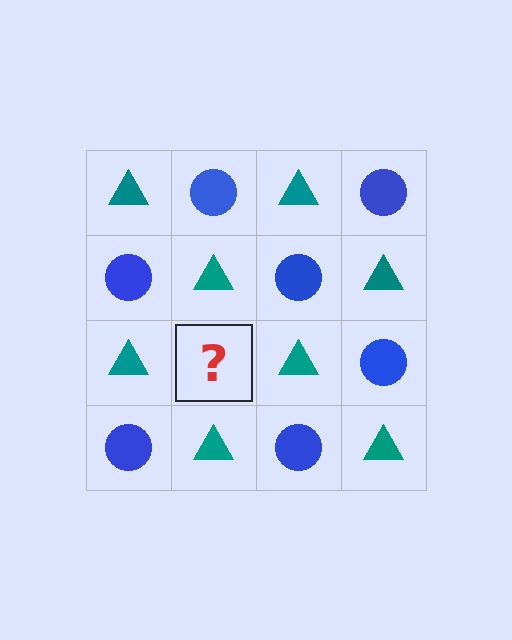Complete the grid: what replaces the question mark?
The question mark should be replaced with a blue circle.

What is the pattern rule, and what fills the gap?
The rule is that it alternates teal triangle and blue circle in a checkerboard pattern. The gap should be filled with a blue circle.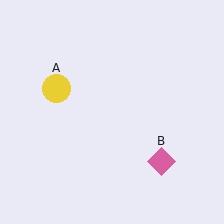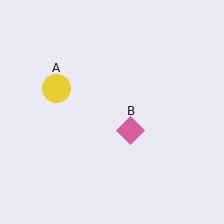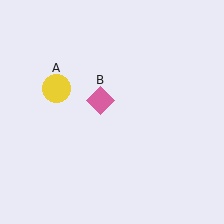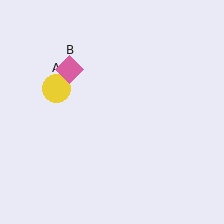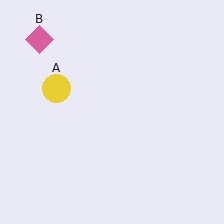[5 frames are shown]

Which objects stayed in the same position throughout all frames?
Yellow circle (object A) remained stationary.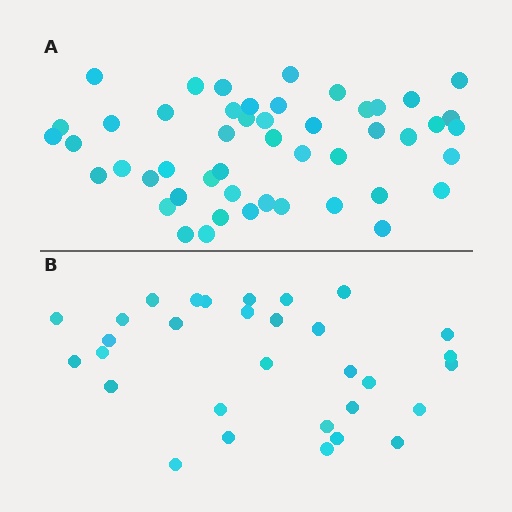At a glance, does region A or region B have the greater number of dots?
Region A (the top region) has more dots.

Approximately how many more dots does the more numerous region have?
Region A has approximately 20 more dots than region B.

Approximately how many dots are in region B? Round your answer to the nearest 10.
About 30 dots. (The exact count is 31, which rounds to 30.)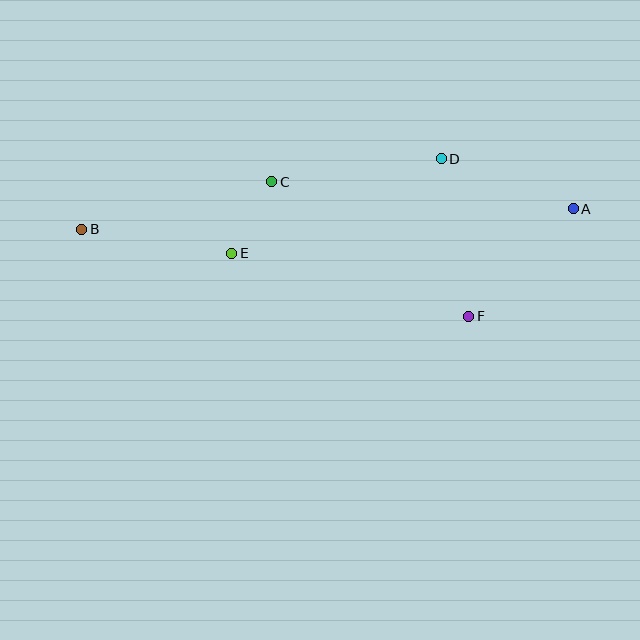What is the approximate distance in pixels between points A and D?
The distance between A and D is approximately 141 pixels.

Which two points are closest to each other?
Points C and E are closest to each other.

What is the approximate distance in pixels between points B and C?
The distance between B and C is approximately 196 pixels.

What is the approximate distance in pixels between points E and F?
The distance between E and F is approximately 246 pixels.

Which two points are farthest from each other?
Points A and B are farthest from each other.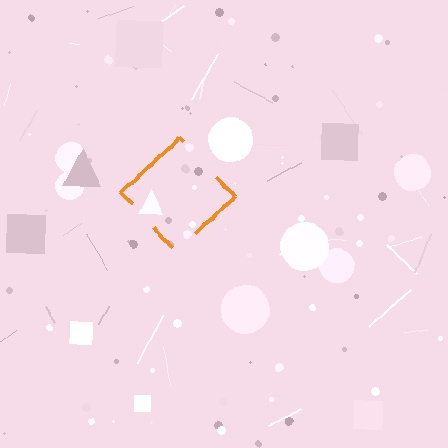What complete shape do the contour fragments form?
The contour fragments form a diamond.